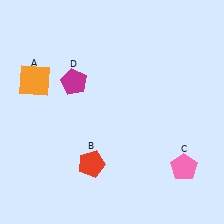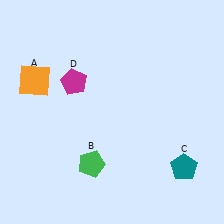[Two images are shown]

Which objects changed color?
B changed from red to green. C changed from pink to teal.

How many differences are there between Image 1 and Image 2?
There are 2 differences between the two images.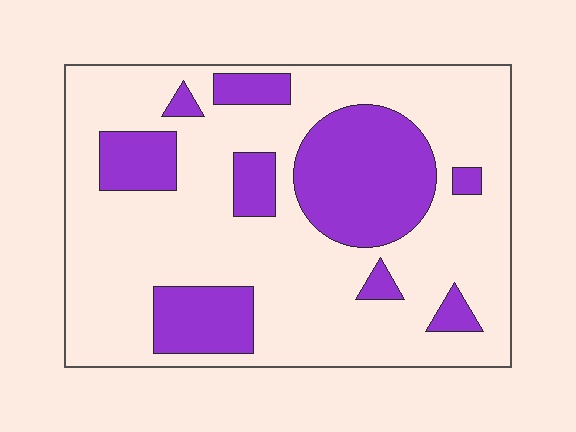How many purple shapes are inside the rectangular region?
9.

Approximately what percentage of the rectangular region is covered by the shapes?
Approximately 25%.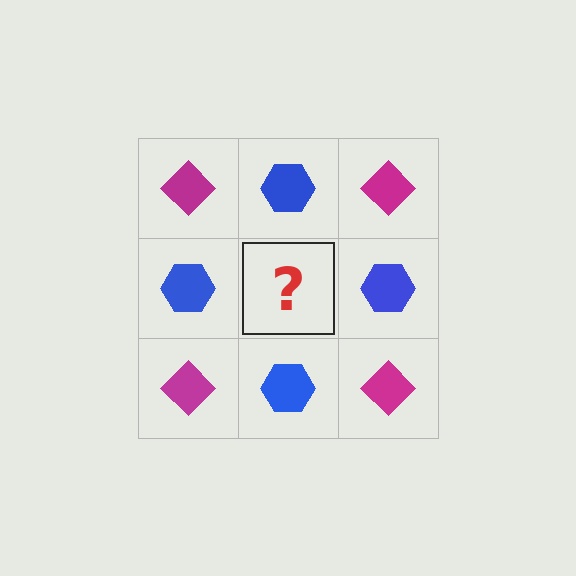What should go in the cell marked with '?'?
The missing cell should contain a magenta diamond.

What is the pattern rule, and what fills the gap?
The rule is that it alternates magenta diamond and blue hexagon in a checkerboard pattern. The gap should be filled with a magenta diamond.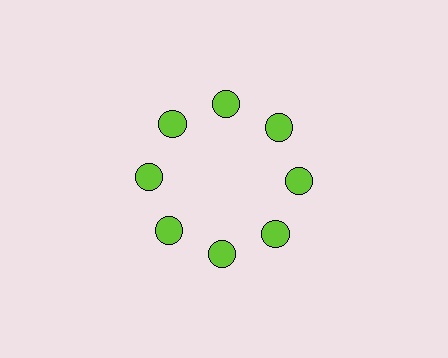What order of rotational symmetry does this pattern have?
This pattern has 8-fold rotational symmetry.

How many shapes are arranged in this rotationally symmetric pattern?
There are 8 shapes, arranged in 8 groups of 1.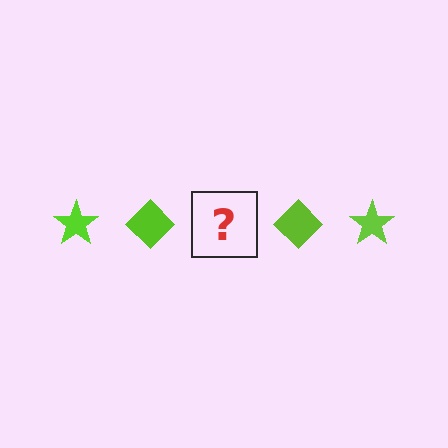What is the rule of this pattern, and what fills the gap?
The rule is that the pattern cycles through star, diamond shapes in lime. The gap should be filled with a lime star.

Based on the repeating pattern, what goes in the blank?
The blank should be a lime star.